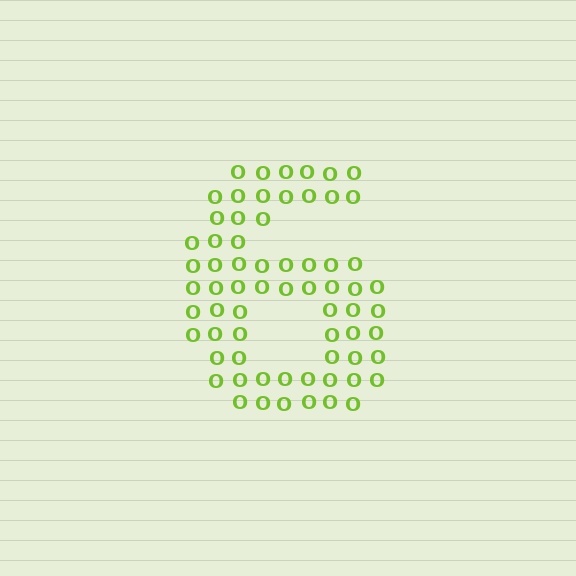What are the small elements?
The small elements are letter O's.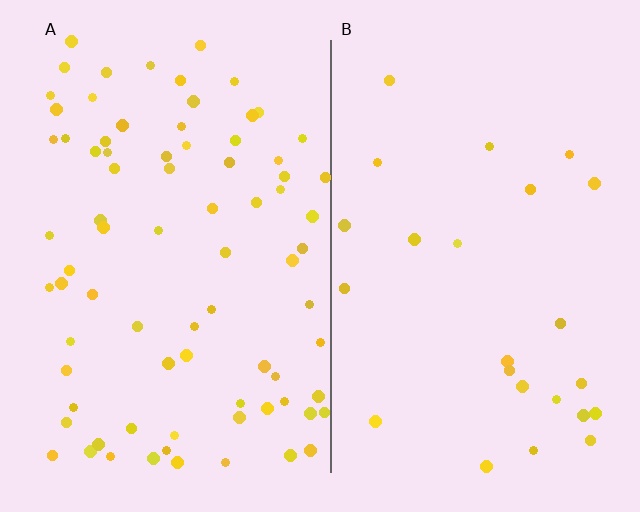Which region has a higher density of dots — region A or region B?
A (the left).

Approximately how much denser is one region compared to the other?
Approximately 3.2× — region A over region B.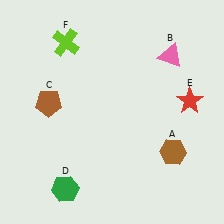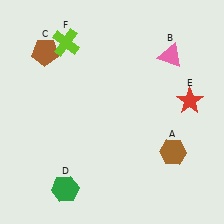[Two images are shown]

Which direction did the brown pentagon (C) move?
The brown pentagon (C) moved up.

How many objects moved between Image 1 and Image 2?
1 object moved between the two images.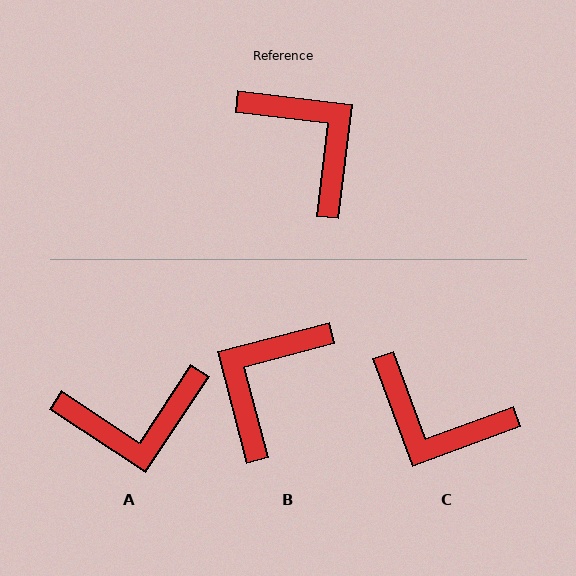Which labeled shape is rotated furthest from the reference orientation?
C, about 153 degrees away.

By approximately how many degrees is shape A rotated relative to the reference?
Approximately 116 degrees clockwise.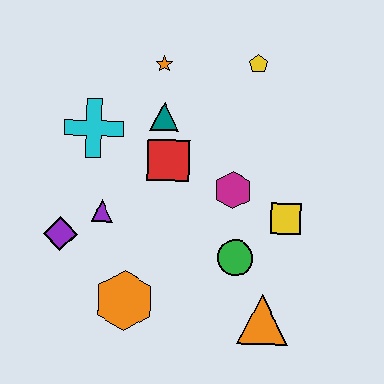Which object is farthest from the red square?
The orange triangle is farthest from the red square.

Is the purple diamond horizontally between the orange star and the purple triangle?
No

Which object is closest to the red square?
The teal triangle is closest to the red square.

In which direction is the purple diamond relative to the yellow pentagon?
The purple diamond is to the left of the yellow pentagon.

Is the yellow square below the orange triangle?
No